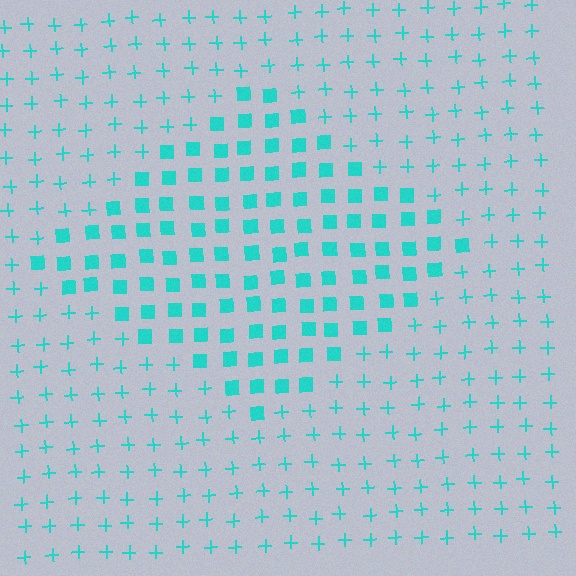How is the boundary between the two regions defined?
The boundary is defined by a change in element shape: squares inside vs. plus signs outside. All elements share the same color and spacing.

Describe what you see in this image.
The image is filled with small cyan elements arranged in a uniform grid. A diamond-shaped region contains squares, while the surrounding area contains plus signs. The boundary is defined purely by the change in element shape.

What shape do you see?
I see a diamond.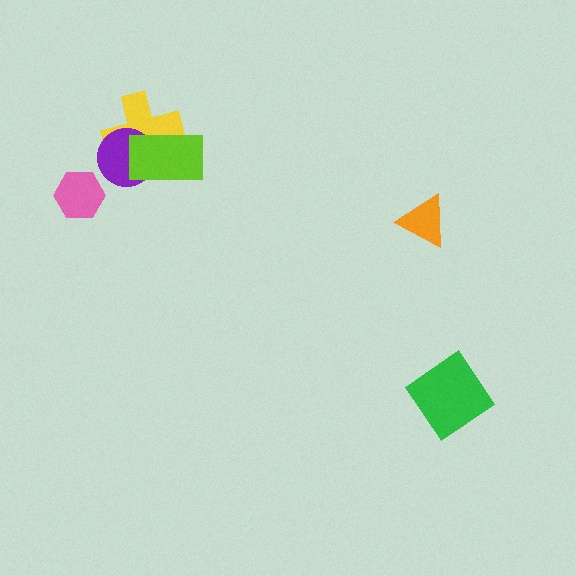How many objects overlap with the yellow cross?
2 objects overlap with the yellow cross.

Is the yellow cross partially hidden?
Yes, it is partially covered by another shape.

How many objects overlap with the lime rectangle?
2 objects overlap with the lime rectangle.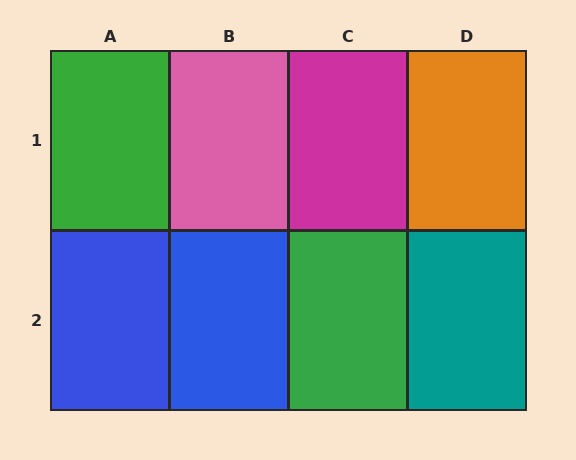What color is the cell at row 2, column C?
Green.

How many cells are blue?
2 cells are blue.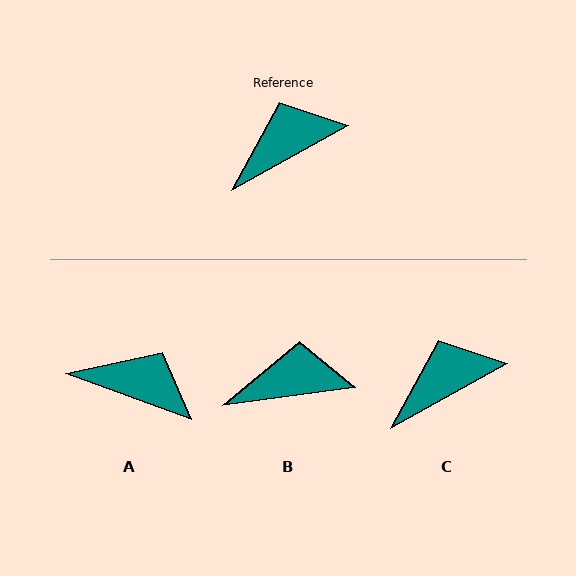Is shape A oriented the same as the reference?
No, it is off by about 49 degrees.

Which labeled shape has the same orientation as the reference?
C.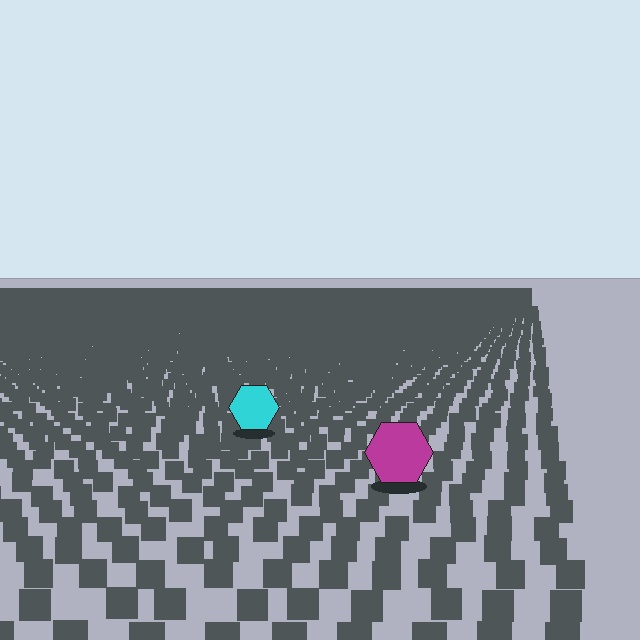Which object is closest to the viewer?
The magenta hexagon is closest. The texture marks near it are larger and more spread out.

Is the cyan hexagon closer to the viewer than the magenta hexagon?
No. The magenta hexagon is closer — you can tell from the texture gradient: the ground texture is coarser near it.